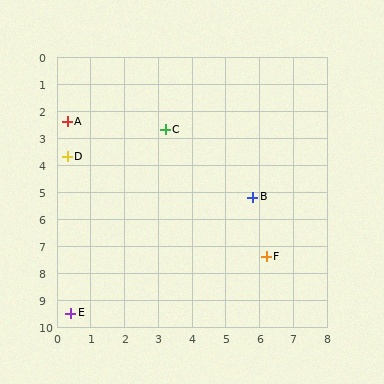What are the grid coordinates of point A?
Point A is at approximately (0.3, 2.4).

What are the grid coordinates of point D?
Point D is at approximately (0.3, 3.7).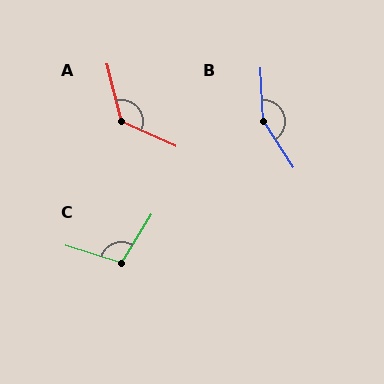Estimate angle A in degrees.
Approximately 128 degrees.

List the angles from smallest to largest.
C (103°), A (128°), B (150°).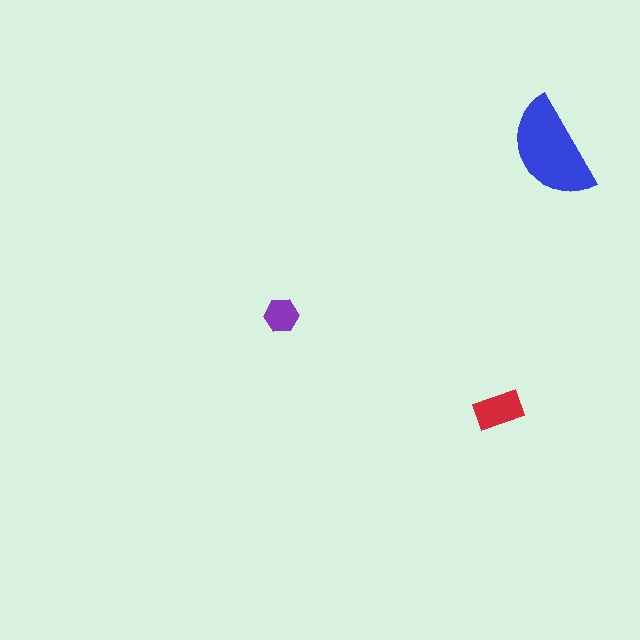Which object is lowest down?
The red rectangle is bottommost.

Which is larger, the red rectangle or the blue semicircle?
The blue semicircle.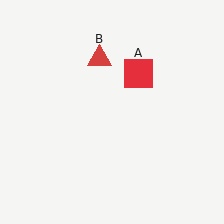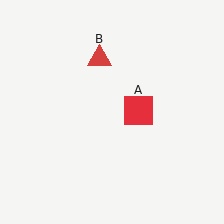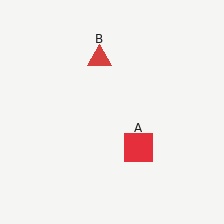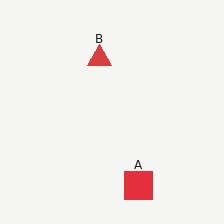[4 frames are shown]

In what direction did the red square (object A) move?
The red square (object A) moved down.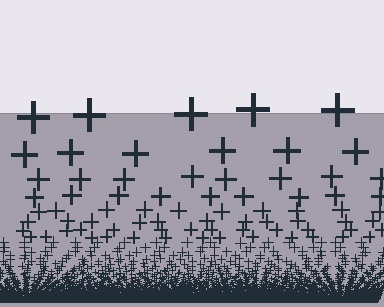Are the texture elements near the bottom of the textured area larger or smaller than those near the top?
Smaller. The gradient is inverted — elements near the bottom are smaller and denser.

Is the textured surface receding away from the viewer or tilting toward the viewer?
The surface appears to tilt toward the viewer. Texture elements get larger and sparser toward the top.